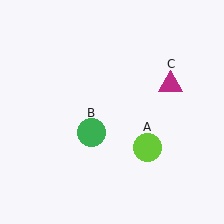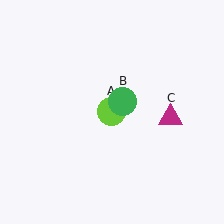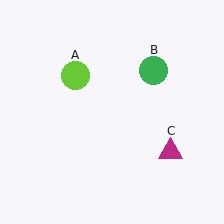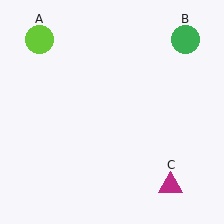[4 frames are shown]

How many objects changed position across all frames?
3 objects changed position: lime circle (object A), green circle (object B), magenta triangle (object C).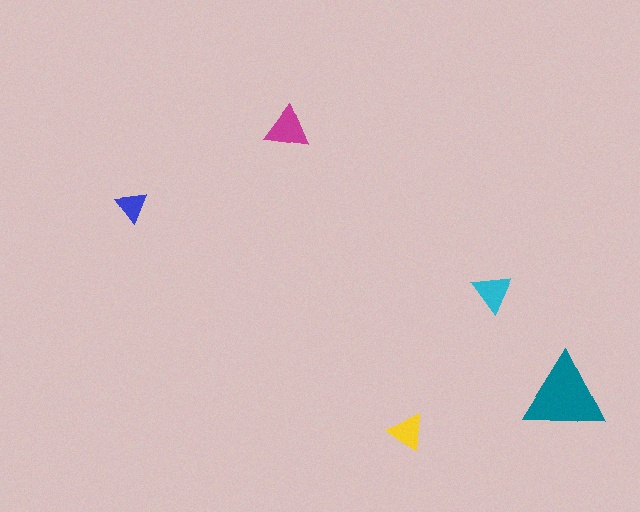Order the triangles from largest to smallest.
the teal one, the magenta one, the cyan one, the yellow one, the blue one.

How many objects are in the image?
There are 5 objects in the image.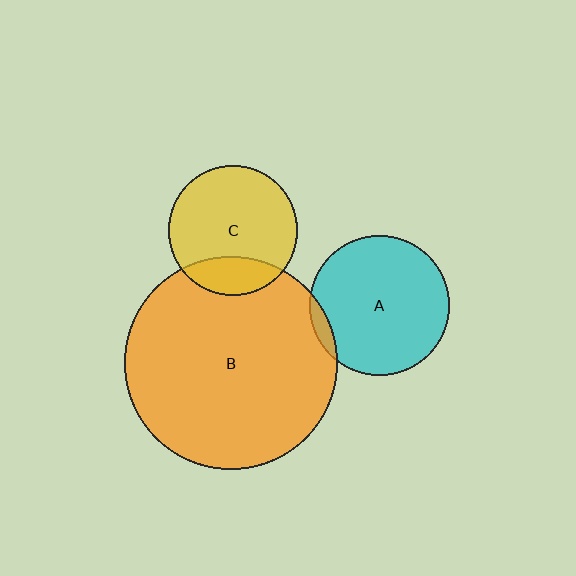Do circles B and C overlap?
Yes.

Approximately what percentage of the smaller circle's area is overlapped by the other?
Approximately 20%.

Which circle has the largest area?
Circle B (orange).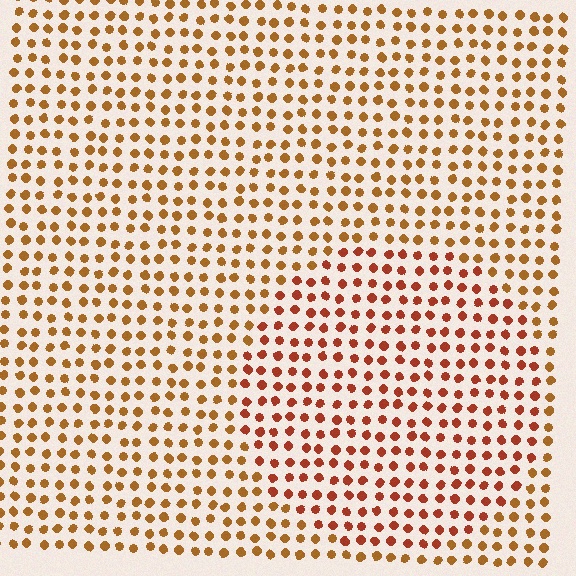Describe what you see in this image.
The image is filled with small brown elements in a uniform arrangement. A circle-shaped region is visible where the elements are tinted to a slightly different hue, forming a subtle color boundary.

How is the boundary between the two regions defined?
The boundary is defined purely by a slight shift in hue (about 24 degrees). Spacing, size, and orientation are identical on both sides.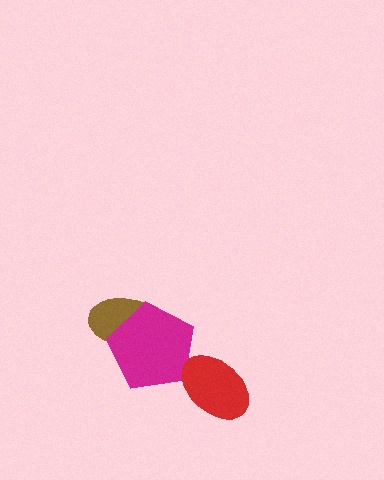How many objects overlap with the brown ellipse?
1 object overlaps with the brown ellipse.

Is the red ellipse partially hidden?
No, no other shape covers it.